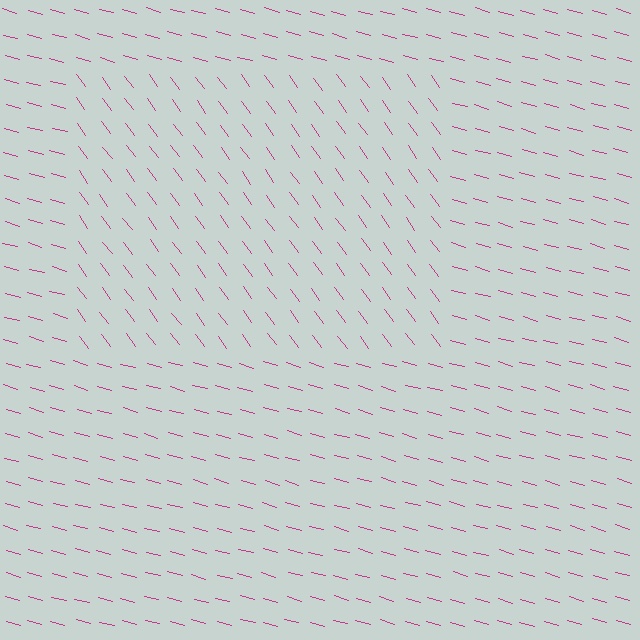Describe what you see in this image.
The image is filled with small magenta line segments. A rectangle region in the image has lines oriented differently from the surrounding lines, creating a visible texture boundary.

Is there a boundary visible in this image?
Yes, there is a texture boundary formed by a change in line orientation.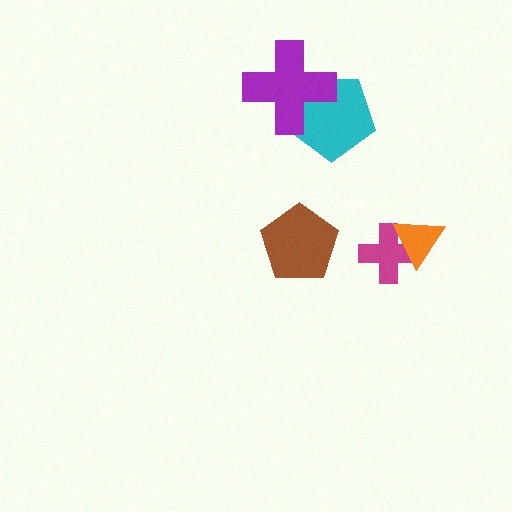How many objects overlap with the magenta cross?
1 object overlaps with the magenta cross.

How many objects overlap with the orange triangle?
1 object overlaps with the orange triangle.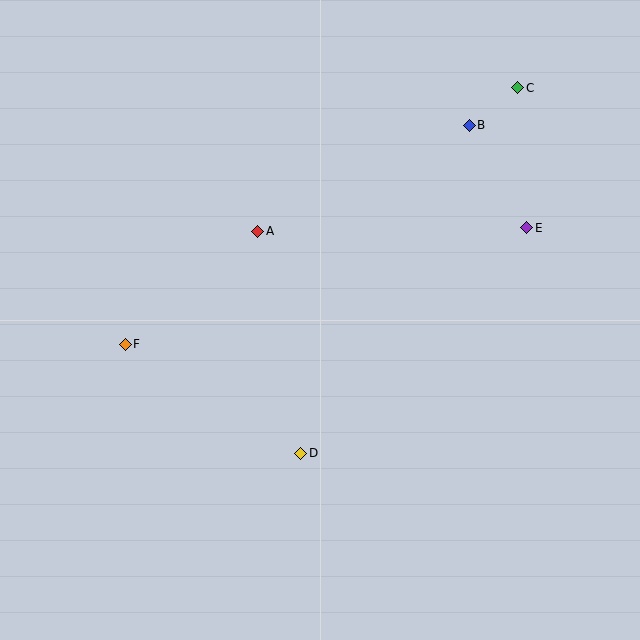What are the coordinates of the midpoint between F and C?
The midpoint between F and C is at (322, 216).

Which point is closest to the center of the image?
Point A at (258, 231) is closest to the center.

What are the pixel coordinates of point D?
Point D is at (301, 453).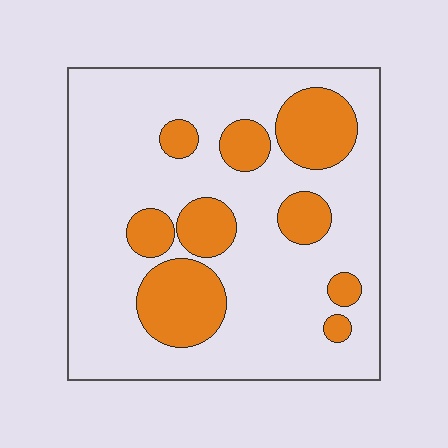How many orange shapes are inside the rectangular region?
9.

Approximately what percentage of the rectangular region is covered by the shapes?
Approximately 25%.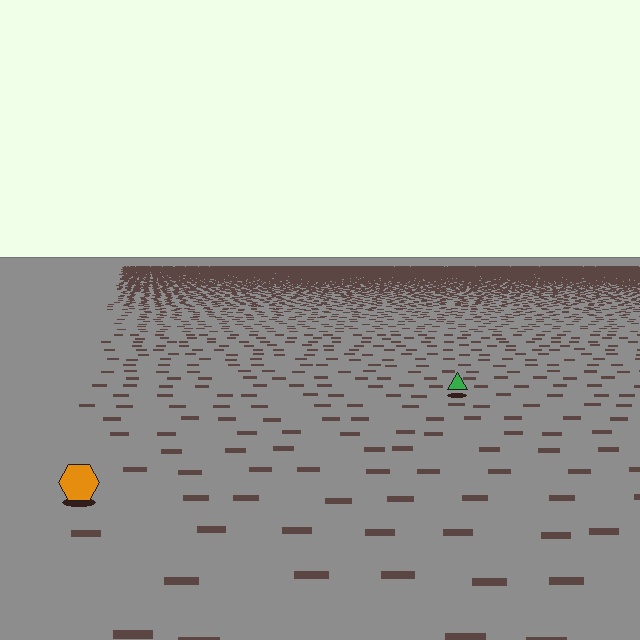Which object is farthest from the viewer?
The green triangle is farthest from the viewer. It appears smaller and the ground texture around it is denser.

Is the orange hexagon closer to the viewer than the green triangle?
Yes. The orange hexagon is closer — you can tell from the texture gradient: the ground texture is coarser near it.